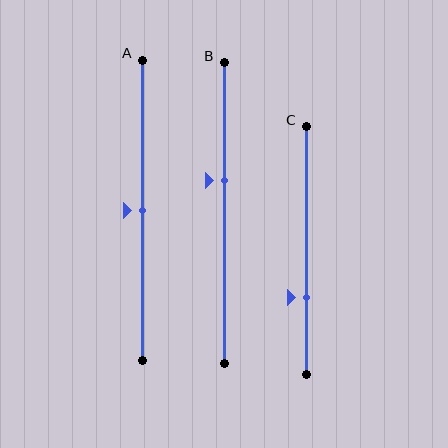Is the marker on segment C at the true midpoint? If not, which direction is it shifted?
No, the marker on segment C is shifted downward by about 19% of the segment length.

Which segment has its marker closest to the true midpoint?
Segment A has its marker closest to the true midpoint.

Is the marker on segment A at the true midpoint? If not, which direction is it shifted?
Yes, the marker on segment A is at the true midpoint.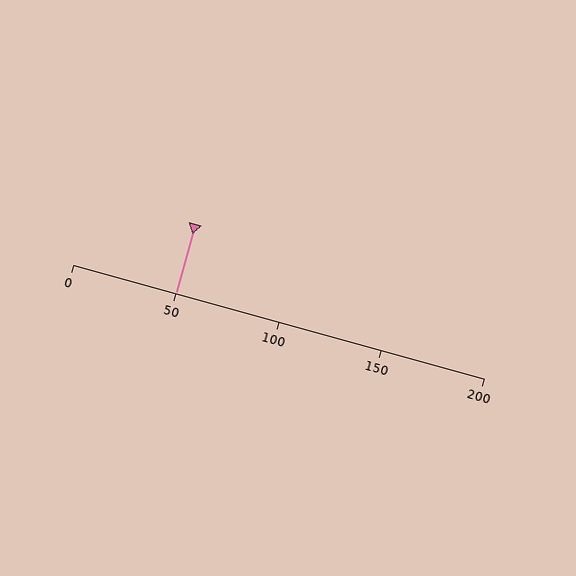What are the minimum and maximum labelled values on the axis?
The axis runs from 0 to 200.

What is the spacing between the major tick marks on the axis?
The major ticks are spaced 50 apart.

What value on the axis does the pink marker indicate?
The marker indicates approximately 50.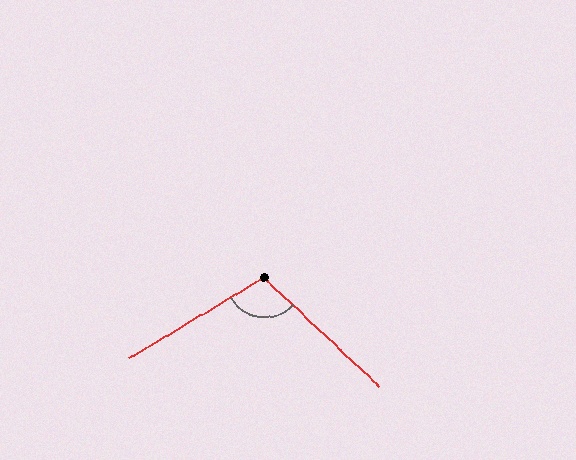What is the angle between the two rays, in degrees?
Approximately 106 degrees.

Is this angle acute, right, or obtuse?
It is obtuse.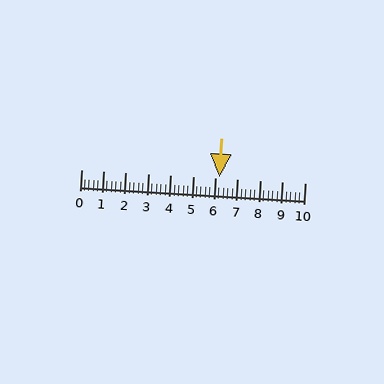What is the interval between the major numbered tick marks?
The major tick marks are spaced 1 units apart.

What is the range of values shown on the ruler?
The ruler shows values from 0 to 10.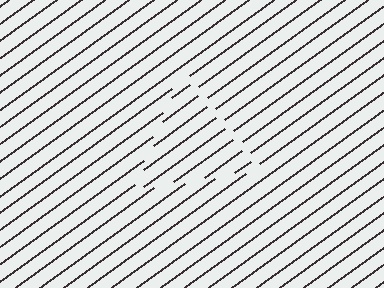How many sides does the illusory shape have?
3 sides — the line-ends trace a triangle.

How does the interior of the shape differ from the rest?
The interior of the shape contains the same grating, shifted by half a period — the contour is defined by the phase discontinuity where line-ends from the inner and outer gratings abut.